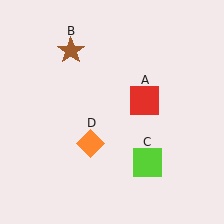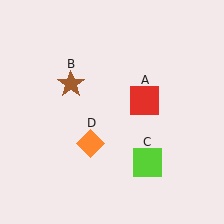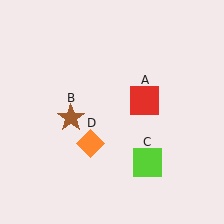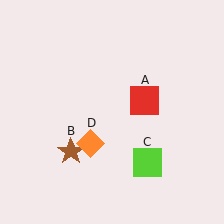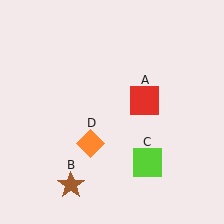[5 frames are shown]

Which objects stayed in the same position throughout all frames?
Red square (object A) and lime square (object C) and orange diamond (object D) remained stationary.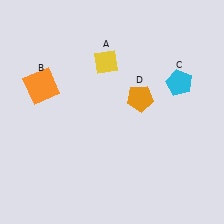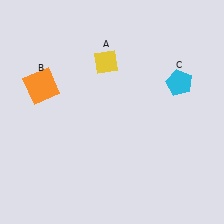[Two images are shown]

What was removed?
The orange pentagon (D) was removed in Image 2.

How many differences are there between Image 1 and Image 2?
There is 1 difference between the two images.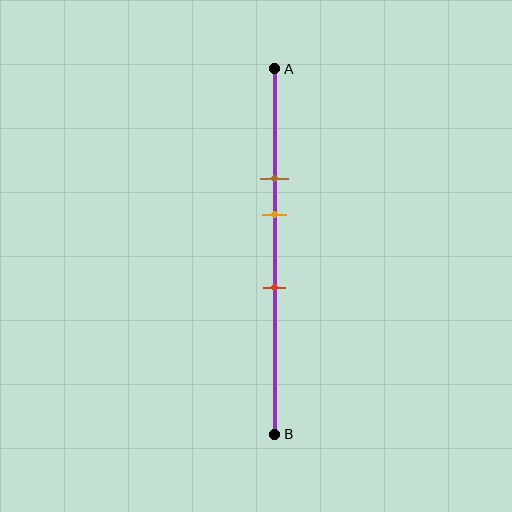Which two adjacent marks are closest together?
The brown and orange marks are the closest adjacent pair.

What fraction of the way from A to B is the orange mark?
The orange mark is approximately 40% (0.4) of the way from A to B.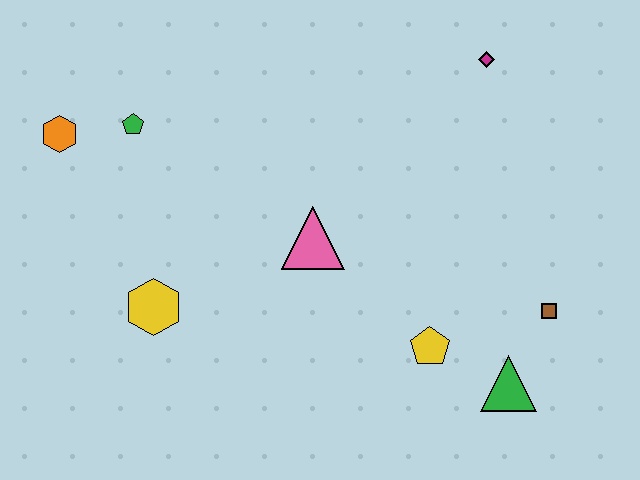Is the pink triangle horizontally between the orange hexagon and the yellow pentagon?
Yes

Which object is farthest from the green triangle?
The orange hexagon is farthest from the green triangle.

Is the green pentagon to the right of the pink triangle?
No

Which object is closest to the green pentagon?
The orange hexagon is closest to the green pentagon.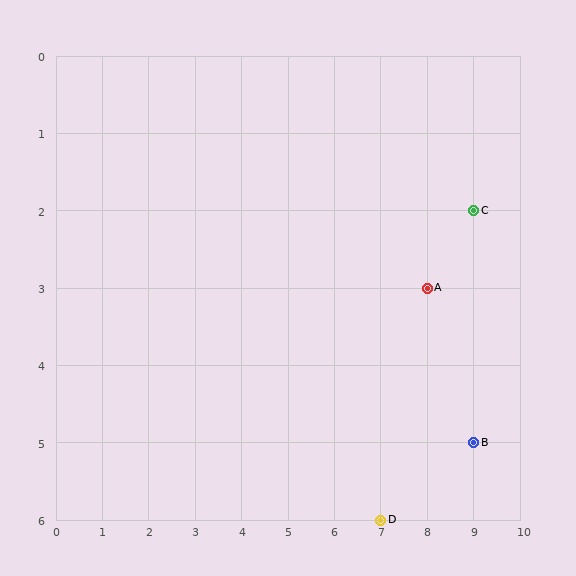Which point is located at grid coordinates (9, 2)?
Point C is at (9, 2).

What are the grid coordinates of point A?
Point A is at grid coordinates (8, 3).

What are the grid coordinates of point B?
Point B is at grid coordinates (9, 5).